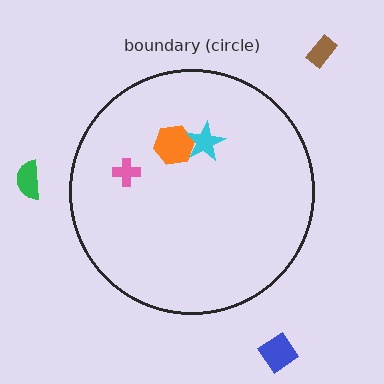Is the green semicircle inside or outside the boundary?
Outside.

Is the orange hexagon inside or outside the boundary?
Inside.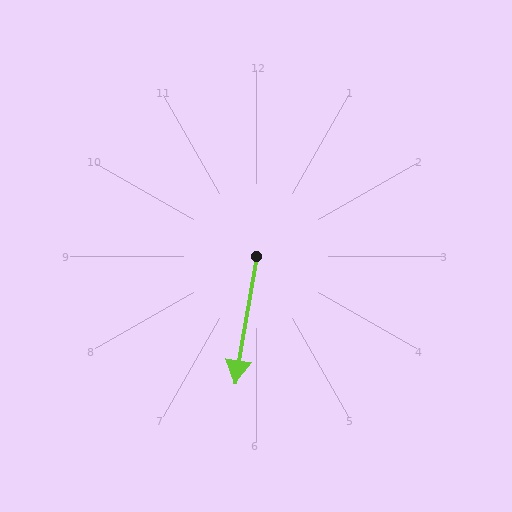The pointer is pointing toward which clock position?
Roughly 6 o'clock.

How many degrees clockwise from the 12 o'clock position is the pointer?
Approximately 189 degrees.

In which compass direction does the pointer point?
South.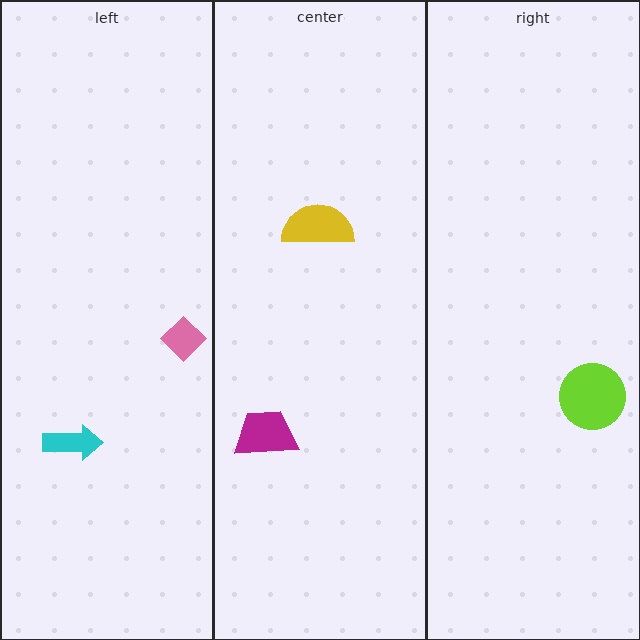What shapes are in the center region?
The yellow semicircle, the magenta trapezoid.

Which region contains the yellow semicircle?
The center region.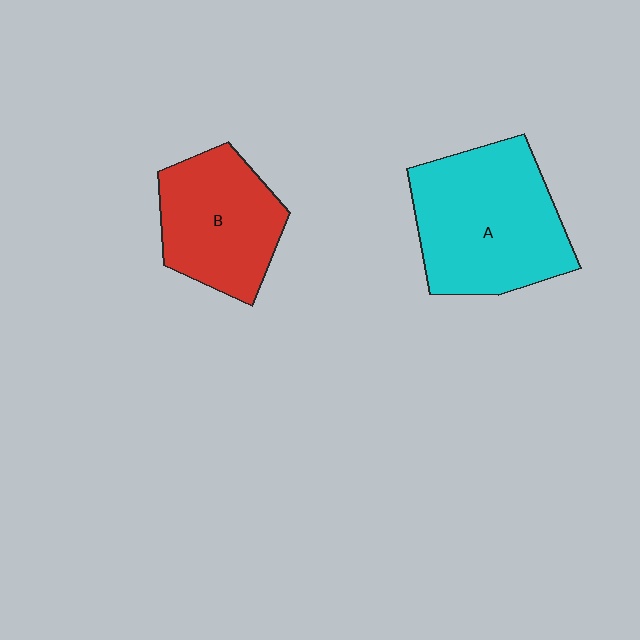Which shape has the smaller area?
Shape B (red).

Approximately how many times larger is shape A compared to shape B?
Approximately 1.4 times.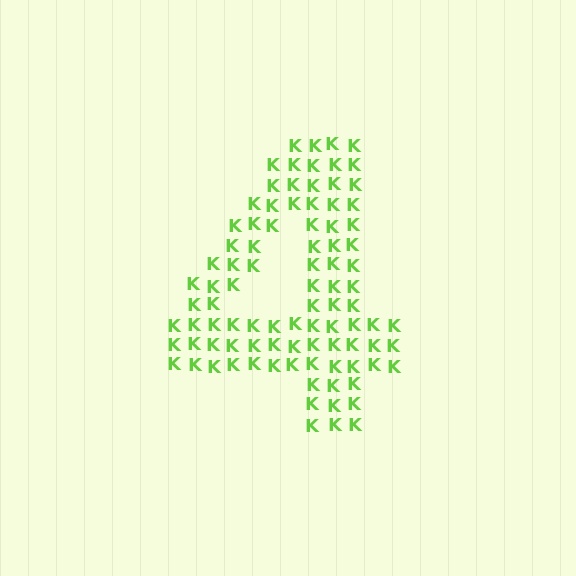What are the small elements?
The small elements are letter K's.